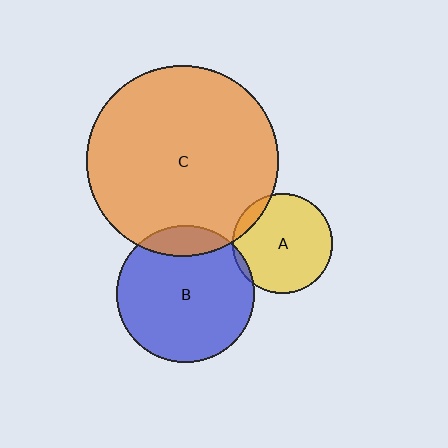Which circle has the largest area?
Circle C (orange).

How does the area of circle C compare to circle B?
Approximately 1.9 times.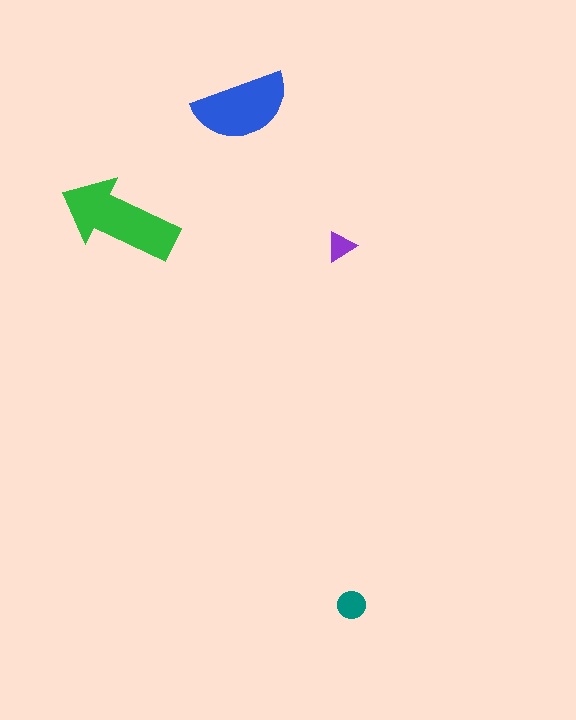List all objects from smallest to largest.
The purple triangle, the teal circle, the blue semicircle, the green arrow.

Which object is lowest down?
The teal circle is bottommost.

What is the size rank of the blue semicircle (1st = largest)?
2nd.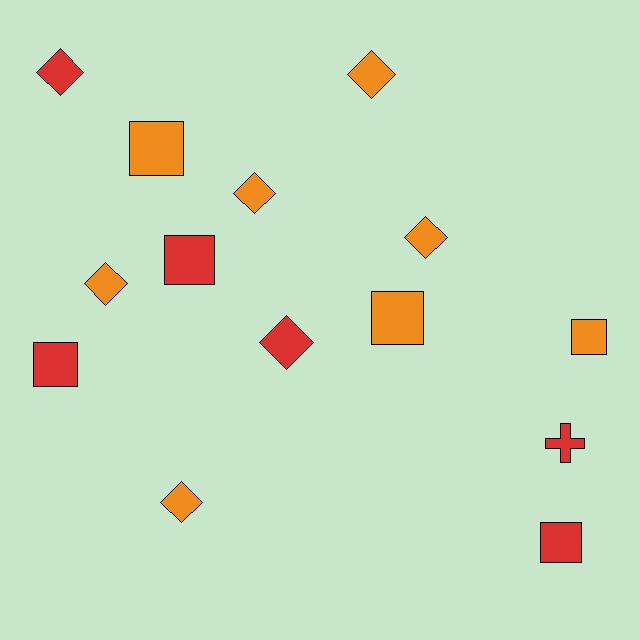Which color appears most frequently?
Orange, with 8 objects.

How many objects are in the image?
There are 14 objects.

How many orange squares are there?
There are 3 orange squares.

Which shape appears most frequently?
Diamond, with 7 objects.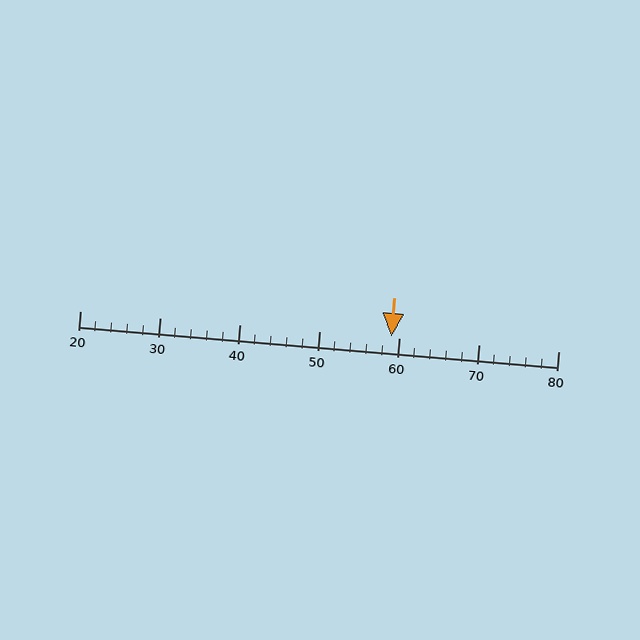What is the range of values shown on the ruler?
The ruler shows values from 20 to 80.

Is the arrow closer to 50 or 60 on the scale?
The arrow is closer to 60.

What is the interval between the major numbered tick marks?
The major tick marks are spaced 10 units apart.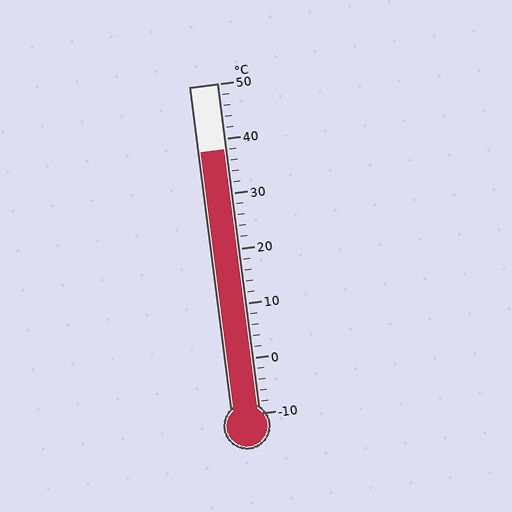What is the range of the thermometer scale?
The thermometer scale ranges from -10°C to 50°C.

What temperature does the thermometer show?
The thermometer shows approximately 38°C.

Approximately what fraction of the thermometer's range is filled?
The thermometer is filled to approximately 80% of its range.